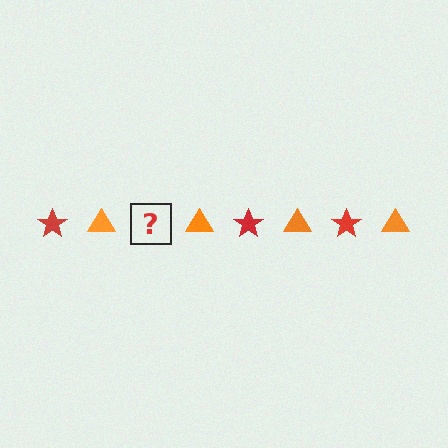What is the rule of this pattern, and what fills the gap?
The rule is that the pattern alternates between red star and orange triangle. The gap should be filled with a red star.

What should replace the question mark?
The question mark should be replaced with a red star.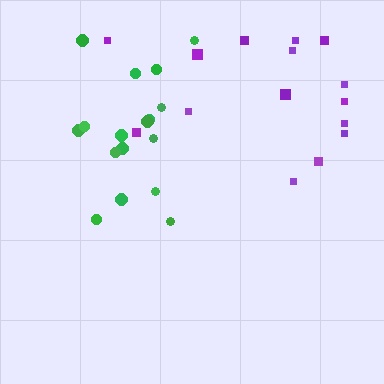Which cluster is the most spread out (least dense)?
Green.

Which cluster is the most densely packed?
Purple.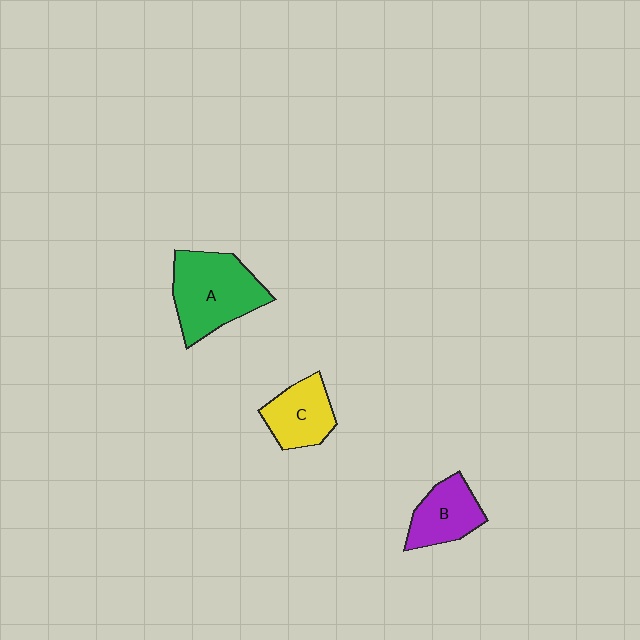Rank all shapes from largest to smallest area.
From largest to smallest: A (green), C (yellow), B (purple).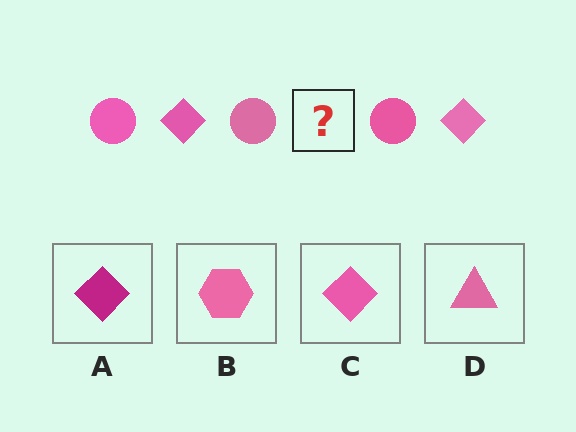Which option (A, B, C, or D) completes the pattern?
C.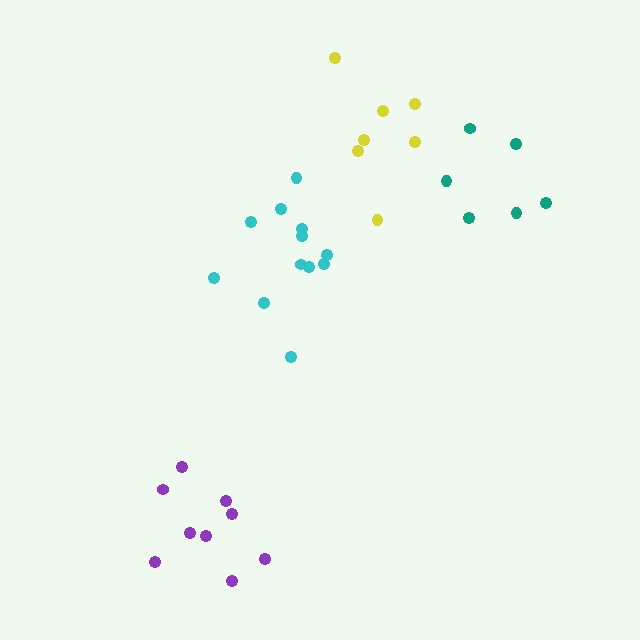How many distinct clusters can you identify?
There are 4 distinct clusters.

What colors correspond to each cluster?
The clusters are colored: cyan, purple, teal, yellow.